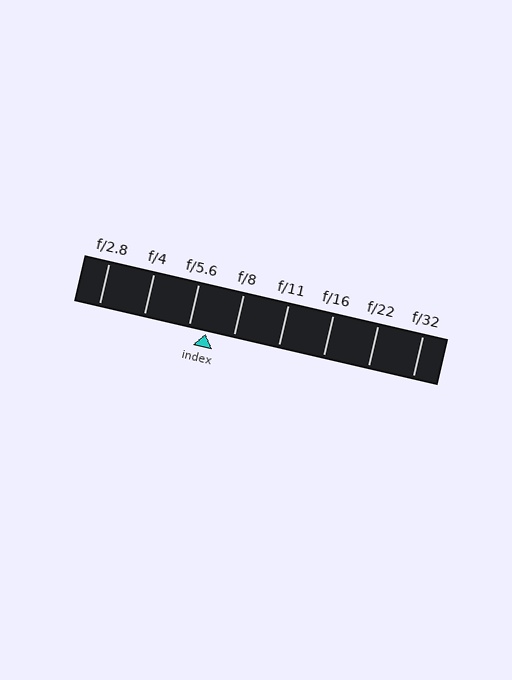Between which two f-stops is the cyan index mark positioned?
The index mark is between f/5.6 and f/8.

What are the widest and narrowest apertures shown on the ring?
The widest aperture shown is f/2.8 and the narrowest is f/32.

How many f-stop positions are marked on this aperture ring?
There are 8 f-stop positions marked.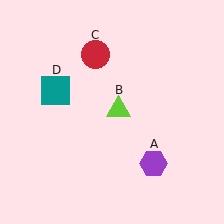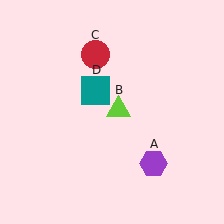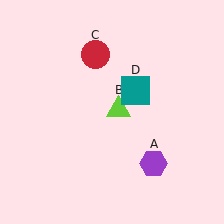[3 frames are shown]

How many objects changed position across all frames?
1 object changed position: teal square (object D).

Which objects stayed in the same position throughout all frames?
Purple hexagon (object A) and lime triangle (object B) and red circle (object C) remained stationary.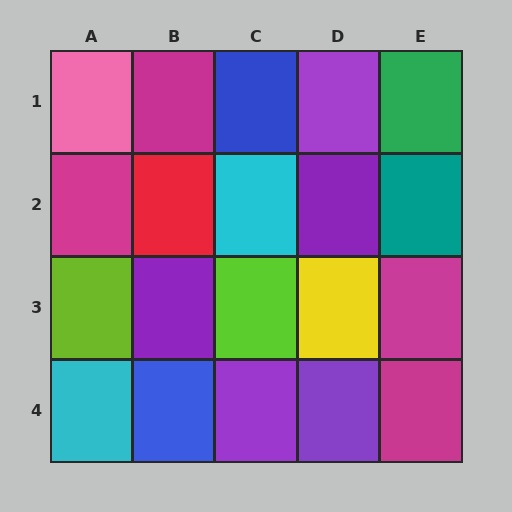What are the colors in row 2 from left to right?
Magenta, red, cyan, purple, teal.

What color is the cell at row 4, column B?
Blue.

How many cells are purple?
5 cells are purple.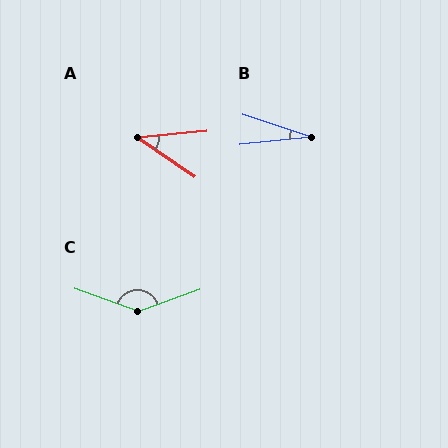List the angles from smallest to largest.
B (24°), A (40°), C (141°).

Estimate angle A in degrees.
Approximately 40 degrees.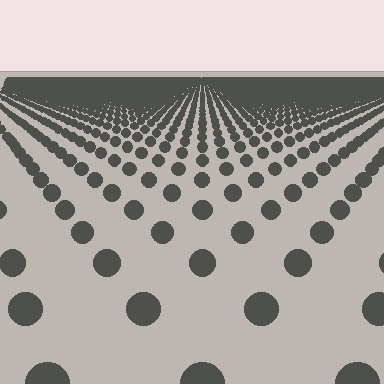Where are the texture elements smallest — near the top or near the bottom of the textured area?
Near the top.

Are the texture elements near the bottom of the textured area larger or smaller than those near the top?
Larger. Near the bottom, elements are closer to the viewer and appear at a bigger on-screen size.